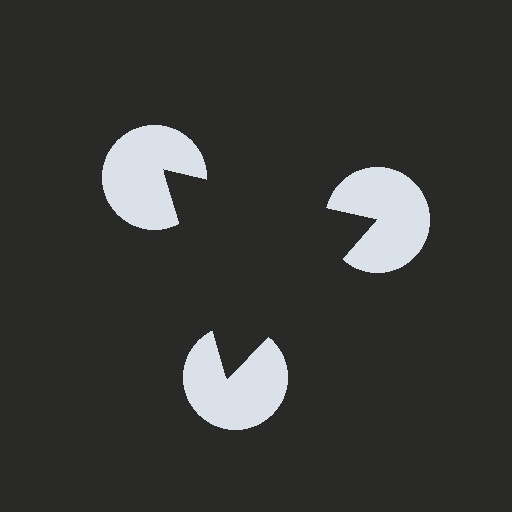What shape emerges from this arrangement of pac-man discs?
An illusory triangle — its edges are inferred from the aligned wedge cuts in the pac-man discs, not physically drawn.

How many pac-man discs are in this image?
There are 3 — one at each vertex of the illusory triangle.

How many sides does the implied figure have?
3 sides.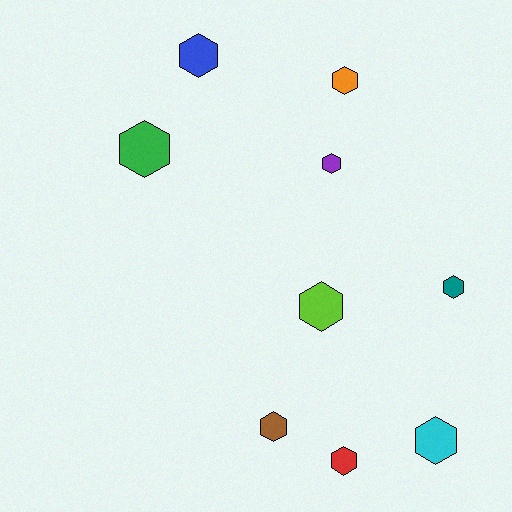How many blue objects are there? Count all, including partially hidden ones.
There is 1 blue object.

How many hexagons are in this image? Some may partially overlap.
There are 9 hexagons.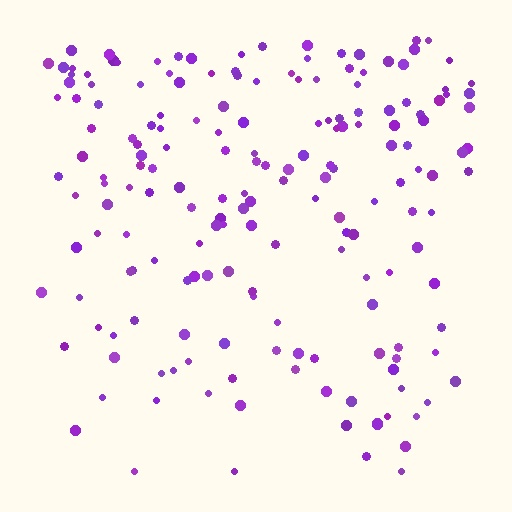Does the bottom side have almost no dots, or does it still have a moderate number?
Still a moderate number, just noticeably fewer than the top.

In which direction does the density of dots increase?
From bottom to top, with the top side densest.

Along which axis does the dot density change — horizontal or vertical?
Vertical.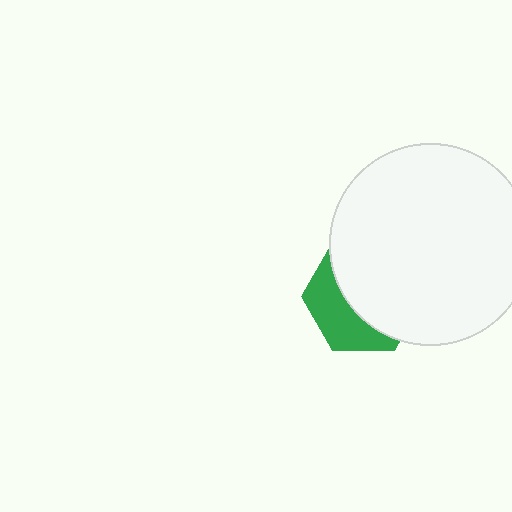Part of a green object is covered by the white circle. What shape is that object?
It is a hexagon.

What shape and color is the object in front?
The object in front is a white circle.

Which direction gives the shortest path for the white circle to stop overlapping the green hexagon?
Moving toward the upper-right gives the shortest separation.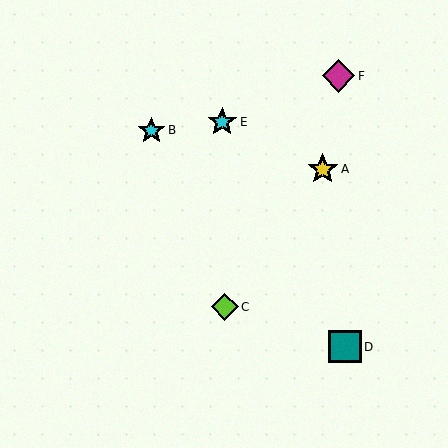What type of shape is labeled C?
Shape C is a lime diamond.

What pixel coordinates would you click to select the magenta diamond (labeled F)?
Click at (338, 76) to select the magenta diamond F.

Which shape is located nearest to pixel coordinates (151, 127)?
The cyan star (labeled B) at (151, 130) is nearest to that location.